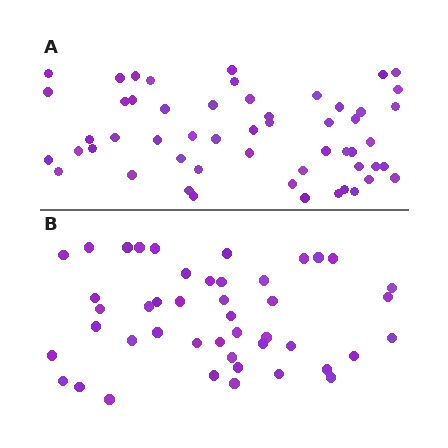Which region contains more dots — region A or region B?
Region A (the top region) has more dots.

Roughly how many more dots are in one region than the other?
Region A has roughly 8 or so more dots than region B.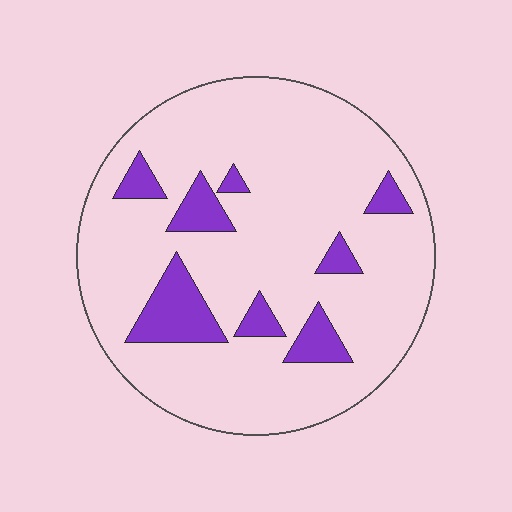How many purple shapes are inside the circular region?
8.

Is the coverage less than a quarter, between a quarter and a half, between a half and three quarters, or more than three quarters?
Less than a quarter.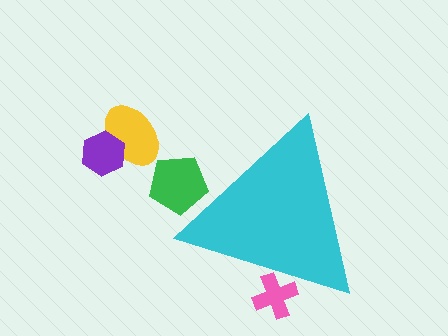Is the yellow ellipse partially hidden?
No, the yellow ellipse is fully visible.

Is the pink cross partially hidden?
Yes, the pink cross is partially hidden behind the cyan triangle.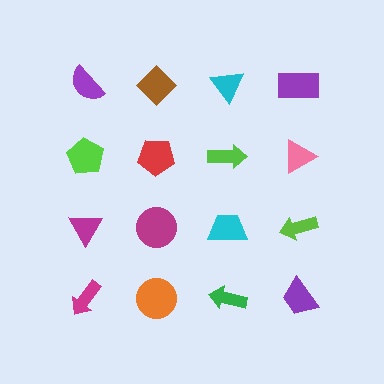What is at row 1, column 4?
A purple rectangle.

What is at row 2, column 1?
A lime pentagon.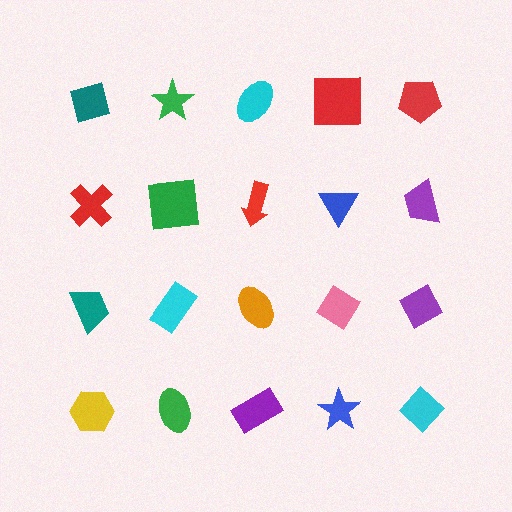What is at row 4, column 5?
A cyan diamond.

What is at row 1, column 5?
A red pentagon.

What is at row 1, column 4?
A red square.